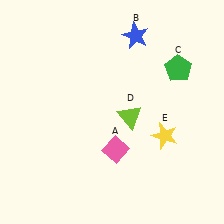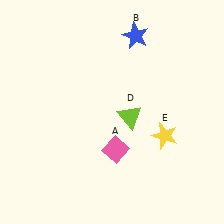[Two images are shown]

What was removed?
The green pentagon (C) was removed in Image 2.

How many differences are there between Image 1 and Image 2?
There is 1 difference between the two images.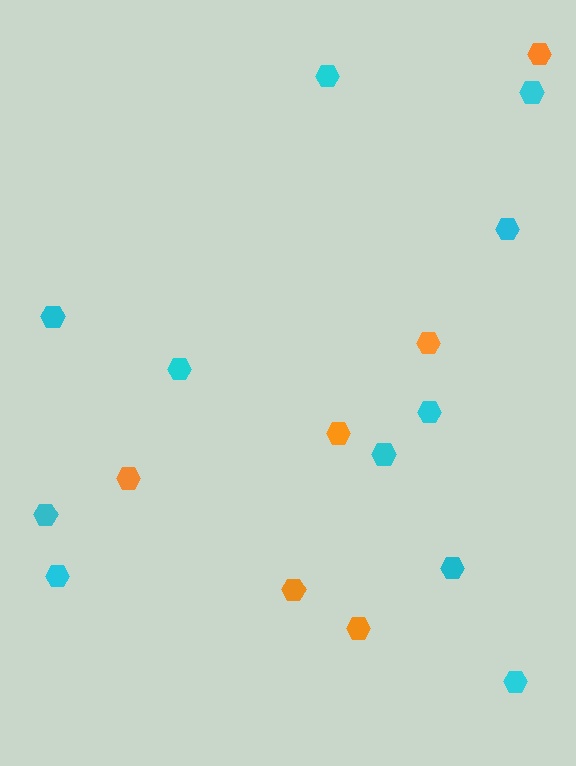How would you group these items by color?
There are 2 groups: one group of orange hexagons (6) and one group of cyan hexagons (11).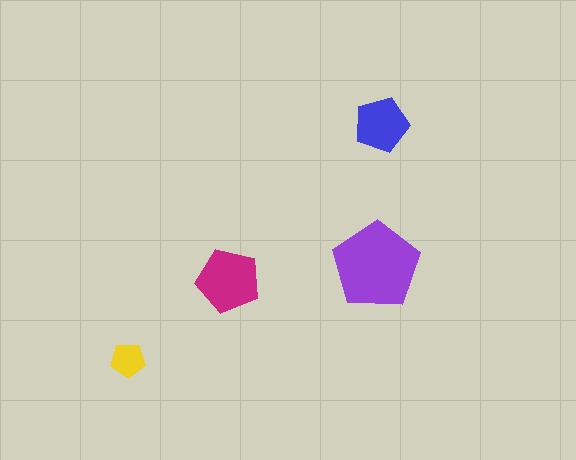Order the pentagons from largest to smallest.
the purple one, the magenta one, the blue one, the yellow one.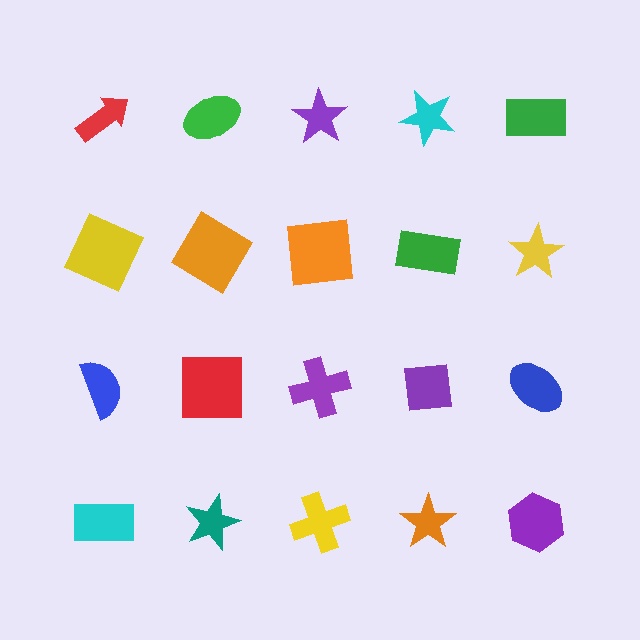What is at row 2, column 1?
A yellow square.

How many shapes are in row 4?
5 shapes.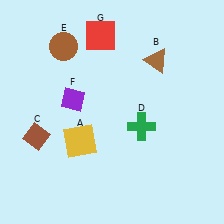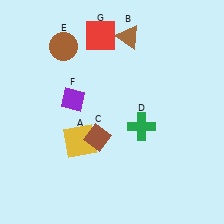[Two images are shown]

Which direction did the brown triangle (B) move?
The brown triangle (B) moved left.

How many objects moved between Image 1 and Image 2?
2 objects moved between the two images.